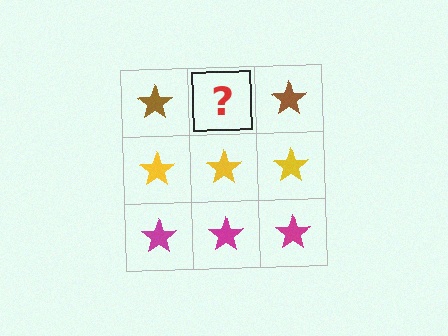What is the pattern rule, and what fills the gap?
The rule is that each row has a consistent color. The gap should be filled with a brown star.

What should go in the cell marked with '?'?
The missing cell should contain a brown star.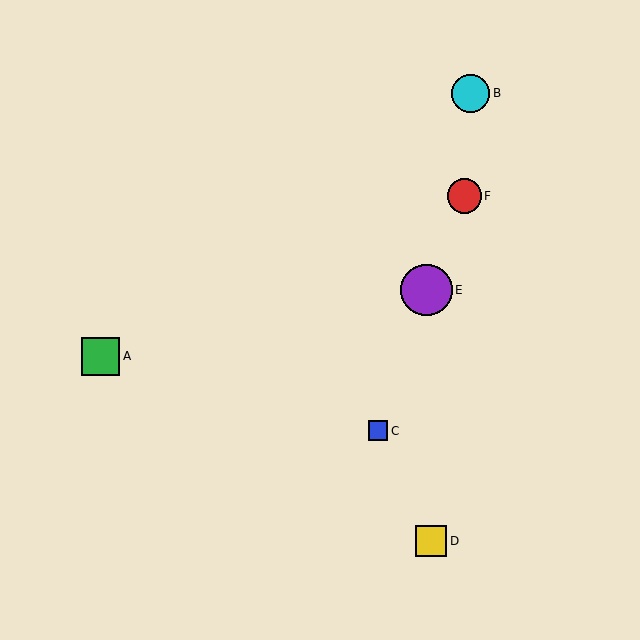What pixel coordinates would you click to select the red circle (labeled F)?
Click at (464, 196) to select the red circle F.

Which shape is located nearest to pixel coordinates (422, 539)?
The yellow square (labeled D) at (431, 541) is nearest to that location.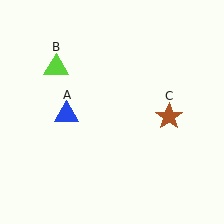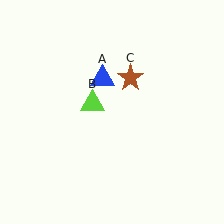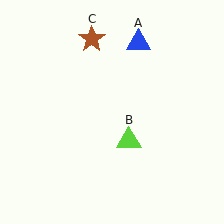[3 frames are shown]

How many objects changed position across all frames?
3 objects changed position: blue triangle (object A), lime triangle (object B), brown star (object C).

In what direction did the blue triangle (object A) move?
The blue triangle (object A) moved up and to the right.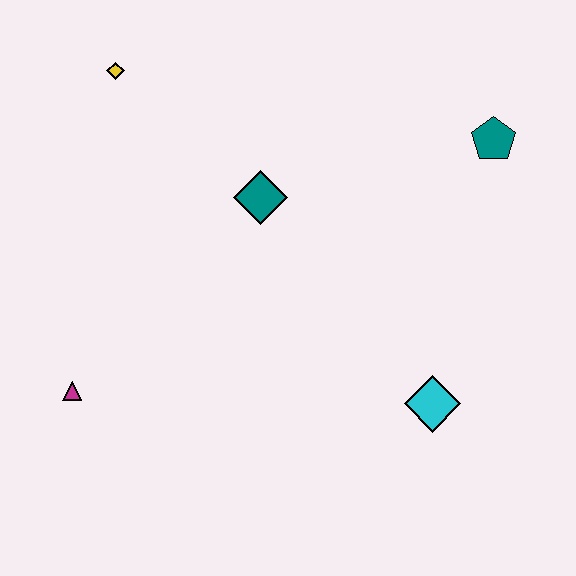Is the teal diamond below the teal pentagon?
Yes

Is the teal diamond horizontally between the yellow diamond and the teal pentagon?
Yes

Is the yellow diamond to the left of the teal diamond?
Yes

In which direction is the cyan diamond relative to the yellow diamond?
The cyan diamond is below the yellow diamond.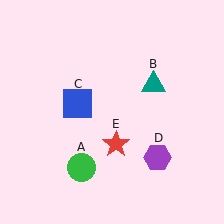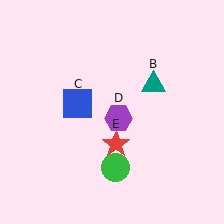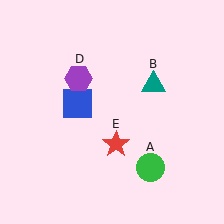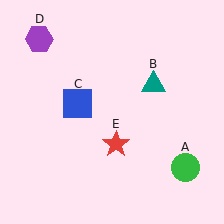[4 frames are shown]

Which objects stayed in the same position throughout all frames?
Teal triangle (object B) and blue square (object C) and red star (object E) remained stationary.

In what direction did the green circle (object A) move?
The green circle (object A) moved right.